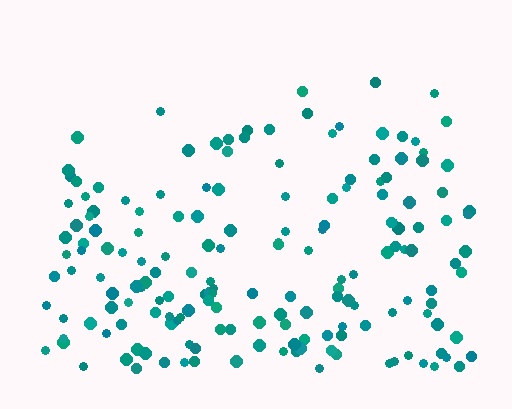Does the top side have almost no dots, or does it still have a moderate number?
Still a moderate number, just noticeably fewer than the bottom.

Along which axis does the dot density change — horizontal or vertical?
Vertical.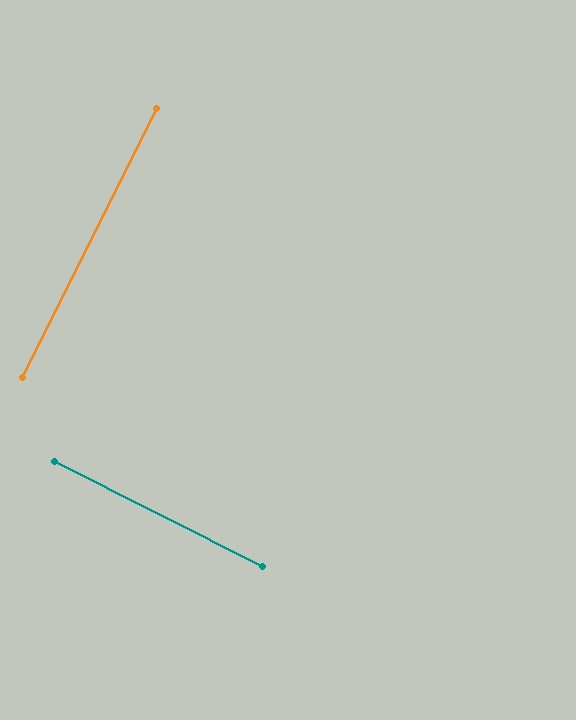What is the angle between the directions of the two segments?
Approximately 90 degrees.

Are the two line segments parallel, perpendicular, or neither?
Perpendicular — they meet at approximately 90°.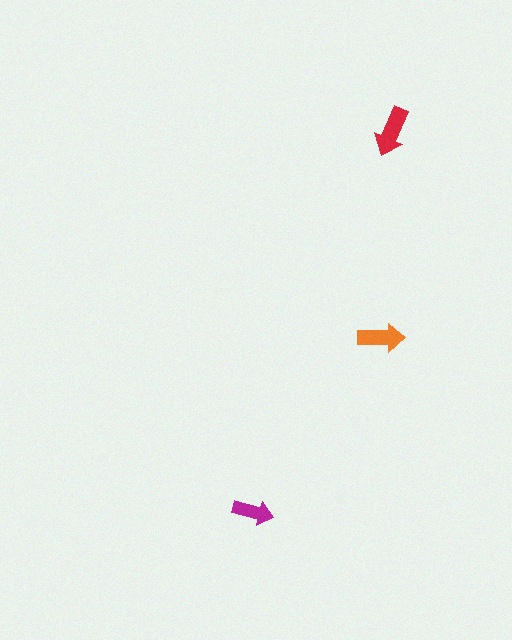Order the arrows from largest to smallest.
the red one, the orange one, the magenta one.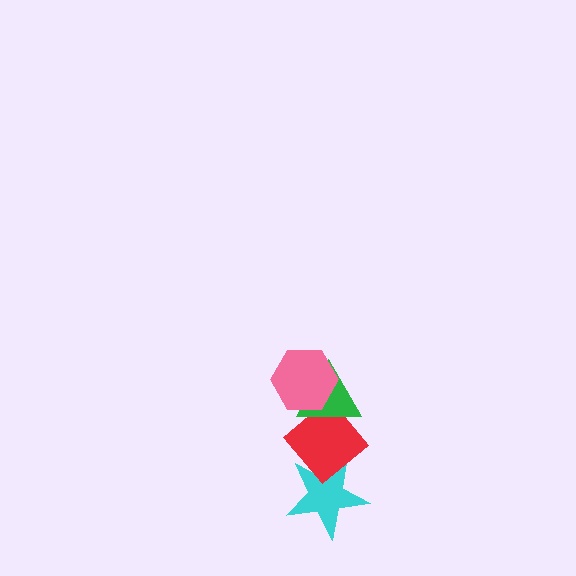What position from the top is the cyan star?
The cyan star is 4th from the top.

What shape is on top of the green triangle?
The pink hexagon is on top of the green triangle.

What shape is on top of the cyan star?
The red diamond is on top of the cyan star.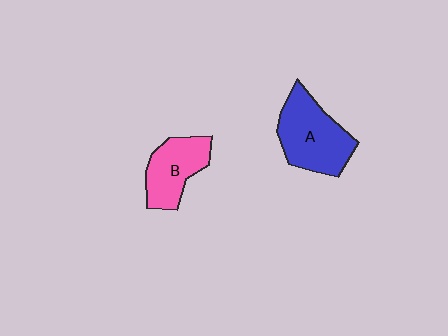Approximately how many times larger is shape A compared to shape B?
Approximately 1.3 times.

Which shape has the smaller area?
Shape B (pink).